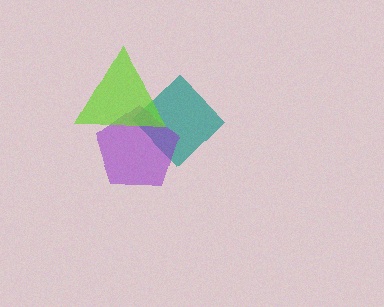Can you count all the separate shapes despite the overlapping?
Yes, there are 3 separate shapes.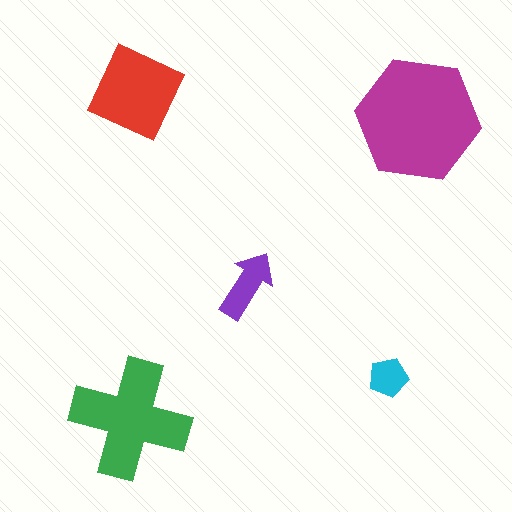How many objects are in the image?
There are 5 objects in the image.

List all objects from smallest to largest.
The cyan pentagon, the purple arrow, the red square, the green cross, the magenta hexagon.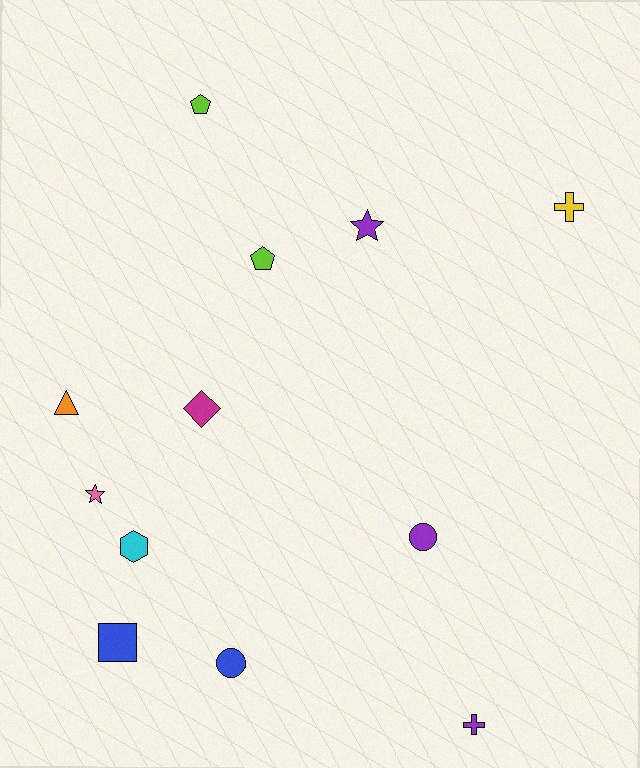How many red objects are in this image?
There are no red objects.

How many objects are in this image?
There are 12 objects.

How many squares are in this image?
There is 1 square.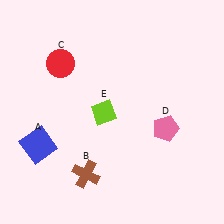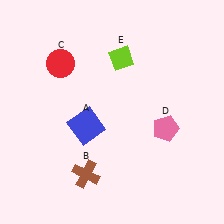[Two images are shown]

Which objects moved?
The objects that moved are: the blue square (A), the lime diamond (E).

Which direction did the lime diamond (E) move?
The lime diamond (E) moved up.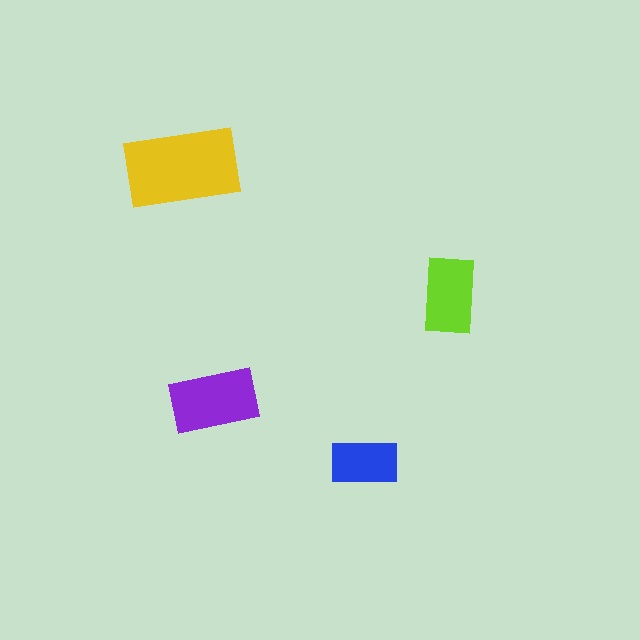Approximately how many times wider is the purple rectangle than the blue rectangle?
About 1.5 times wider.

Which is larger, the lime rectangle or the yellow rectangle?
The yellow one.